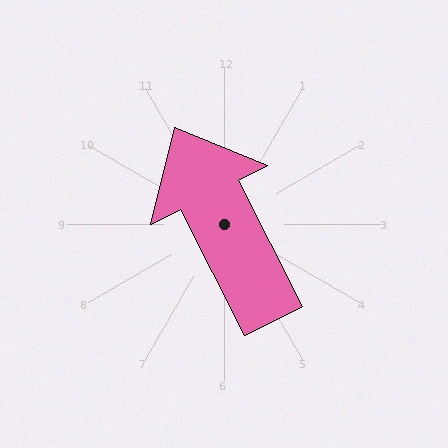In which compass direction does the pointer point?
Northwest.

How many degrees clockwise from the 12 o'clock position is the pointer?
Approximately 333 degrees.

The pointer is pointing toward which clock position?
Roughly 11 o'clock.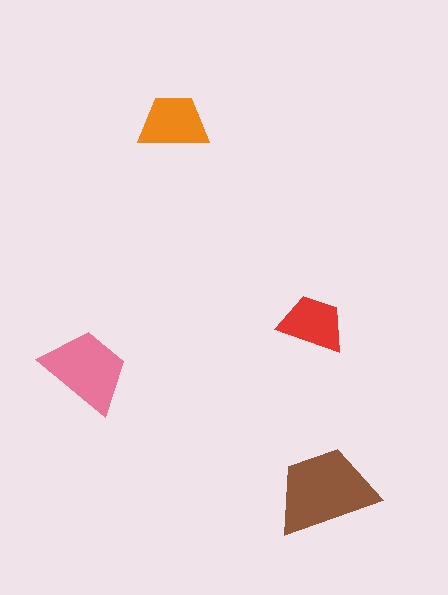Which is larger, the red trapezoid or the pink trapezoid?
The pink one.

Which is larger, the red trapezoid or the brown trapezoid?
The brown one.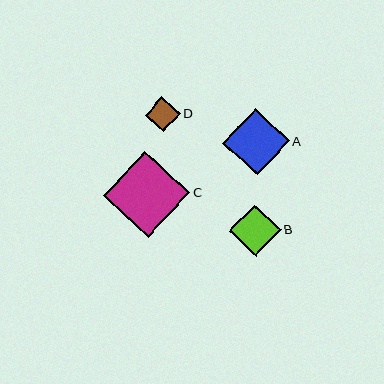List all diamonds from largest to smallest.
From largest to smallest: C, A, B, D.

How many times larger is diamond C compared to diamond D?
Diamond C is approximately 2.5 times the size of diamond D.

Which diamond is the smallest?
Diamond D is the smallest with a size of approximately 35 pixels.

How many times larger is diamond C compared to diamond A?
Diamond C is approximately 1.3 times the size of diamond A.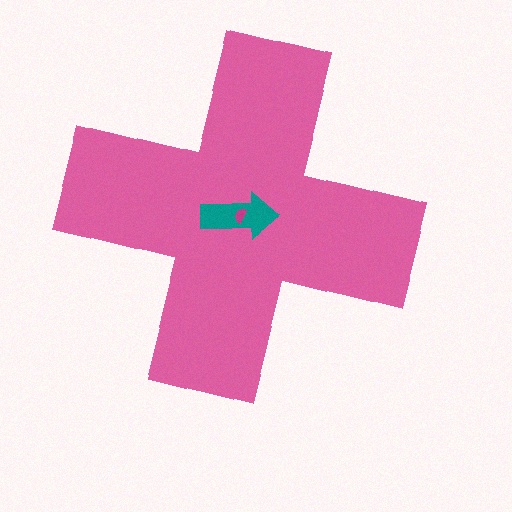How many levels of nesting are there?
3.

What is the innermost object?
The magenta semicircle.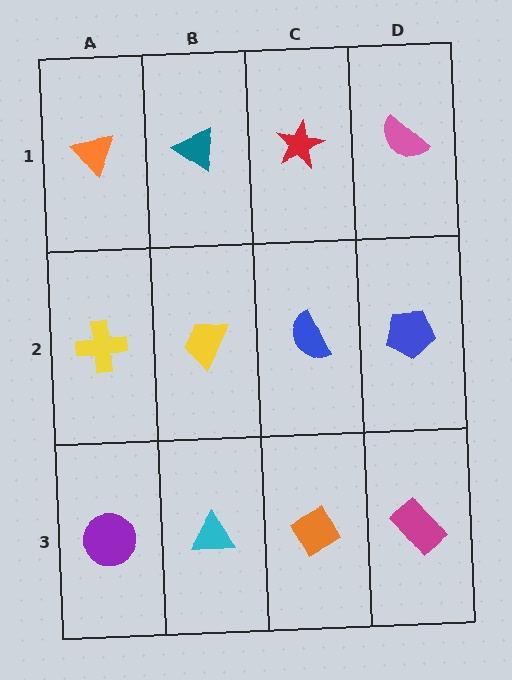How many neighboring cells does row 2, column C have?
4.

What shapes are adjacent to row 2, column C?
A red star (row 1, column C), an orange diamond (row 3, column C), a yellow trapezoid (row 2, column B), a blue pentagon (row 2, column D).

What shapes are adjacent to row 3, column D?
A blue pentagon (row 2, column D), an orange diamond (row 3, column C).